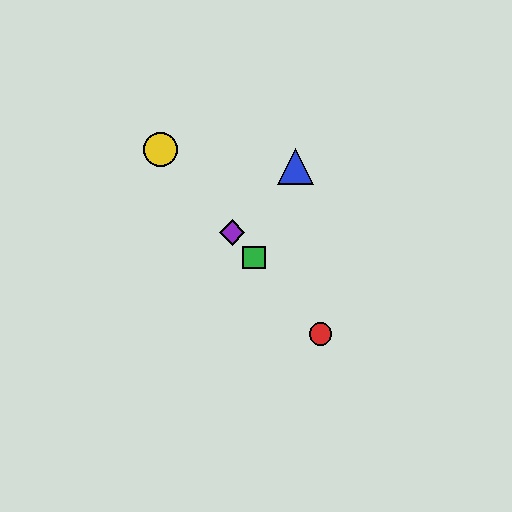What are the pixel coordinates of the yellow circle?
The yellow circle is at (160, 150).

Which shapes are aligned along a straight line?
The red circle, the green square, the yellow circle, the purple diamond are aligned along a straight line.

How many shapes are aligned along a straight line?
4 shapes (the red circle, the green square, the yellow circle, the purple diamond) are aligned along a straight line.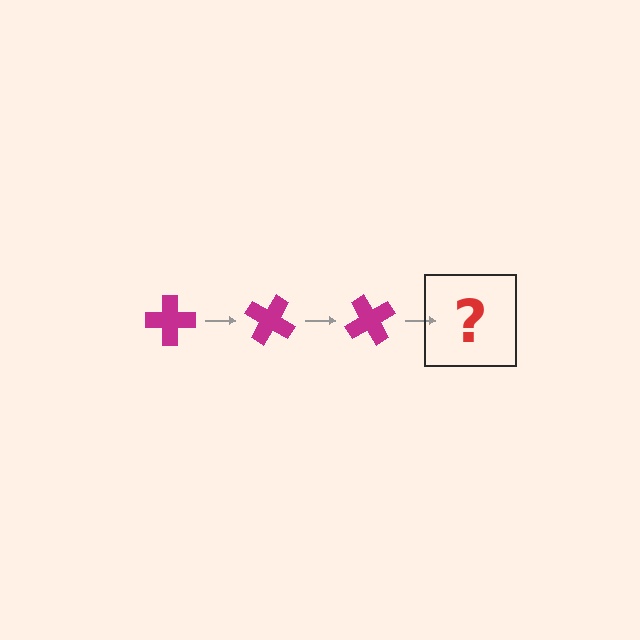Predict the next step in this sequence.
The next step is a magenta cross rotated 90 degrees.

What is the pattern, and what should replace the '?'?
The pattern is that the cross rotates 30 degrees each step. The '?' should be a magenta cross rotated 90 degrees.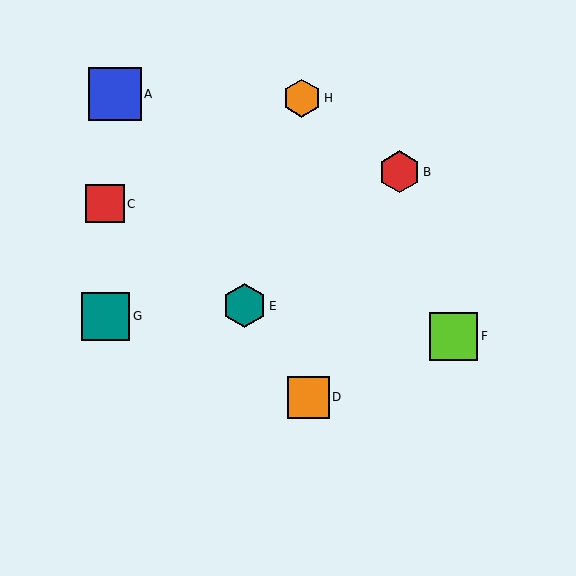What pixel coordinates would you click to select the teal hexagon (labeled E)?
Click at (244, 306) to select the teal hexagon E.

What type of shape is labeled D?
Shape D is an orange square.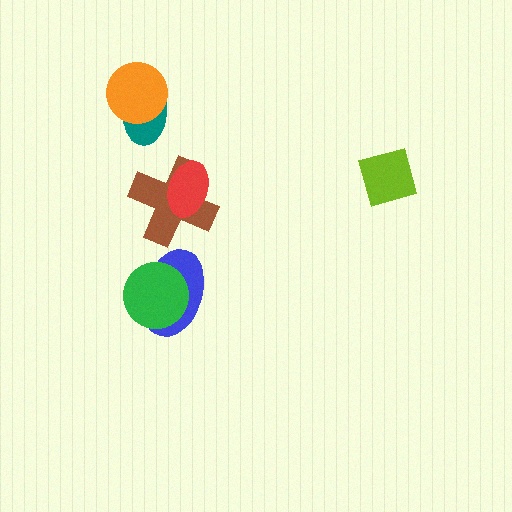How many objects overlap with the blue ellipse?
1 object overlaps with the blue ellipse.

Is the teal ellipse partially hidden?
Yes, it is partially covered by another shape.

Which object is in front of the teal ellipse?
The orange circle is in front of the teal ellipse.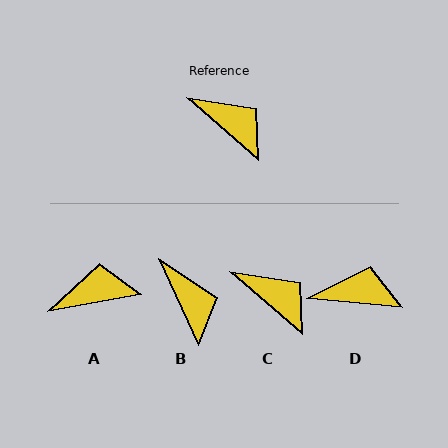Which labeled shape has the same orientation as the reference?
C.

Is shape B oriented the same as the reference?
No, it is off by about 24 degrees.